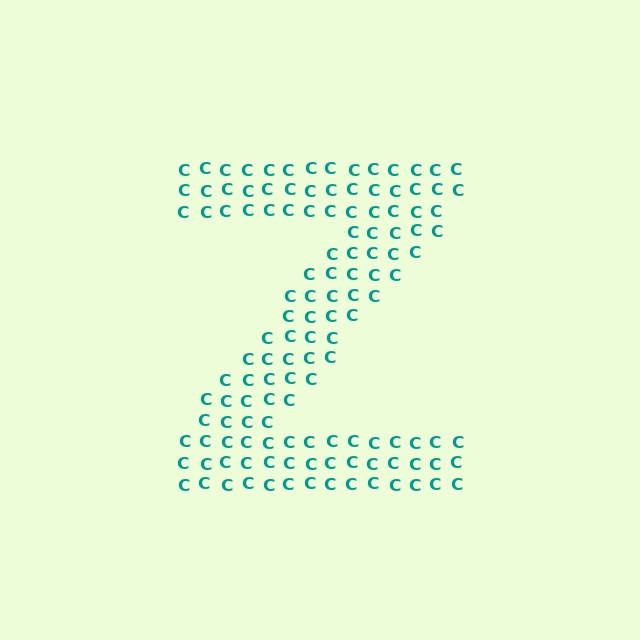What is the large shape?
The large shape is the letter Z.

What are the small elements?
The small elements are letter C's.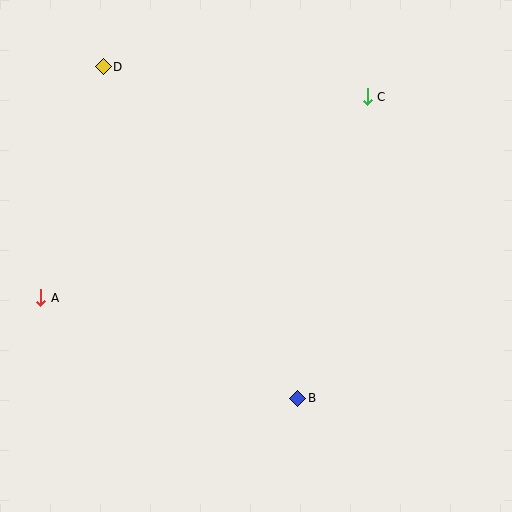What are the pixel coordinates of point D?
Point D is at (103, 67).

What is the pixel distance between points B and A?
The distance between B and A is 276 pixels.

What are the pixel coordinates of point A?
Point A is at (41, 298).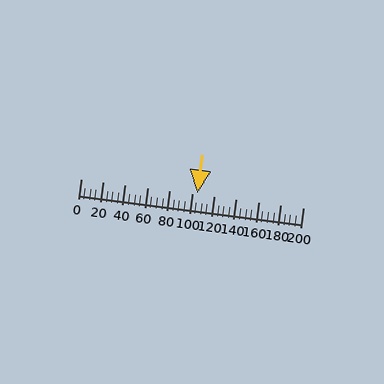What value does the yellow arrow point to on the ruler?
The yellow arrow points to approximately 105.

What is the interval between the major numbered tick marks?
The major tick marks are spaced 20 units apart.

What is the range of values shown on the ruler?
The ruler shows values from 0 to 200.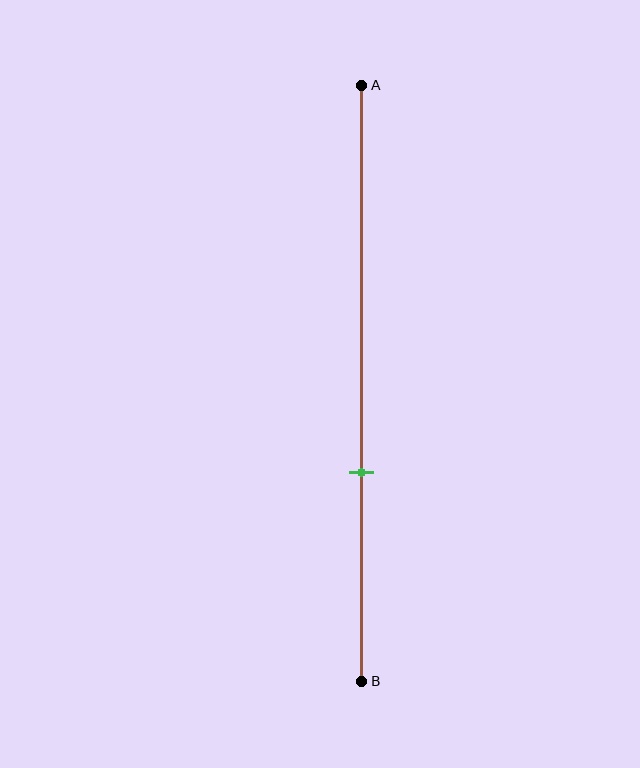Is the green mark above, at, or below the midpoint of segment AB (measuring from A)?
The green mark is below the midpoint of segment AB.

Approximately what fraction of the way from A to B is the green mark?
The green mark is approximately 65% of the way from A to B.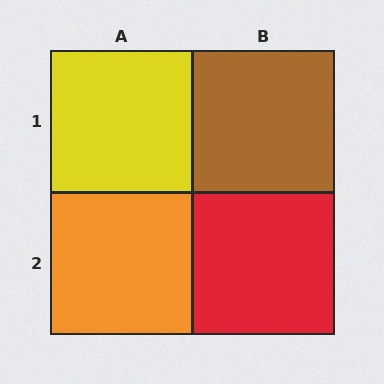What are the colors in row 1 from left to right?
Yellow, brown.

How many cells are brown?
1 cell is brown.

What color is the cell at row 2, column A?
Orange.